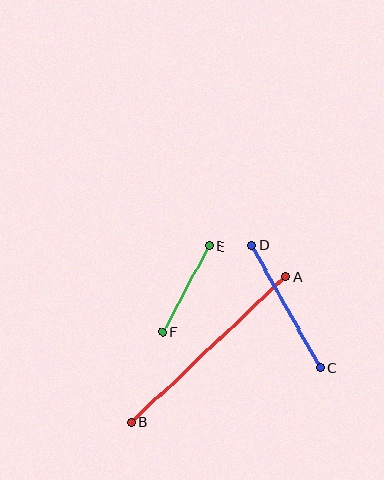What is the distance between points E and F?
The distance is approximately 97 pixels.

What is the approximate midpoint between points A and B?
The midpoint is at approximately (209, 349) pixels.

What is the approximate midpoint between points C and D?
The midpoint is at approximately (286, 307) pixels.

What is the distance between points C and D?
The distance is approximately 141 pixels.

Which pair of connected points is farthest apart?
Points A and B are farthest apart.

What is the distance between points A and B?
The distance is approximately 213 pixels.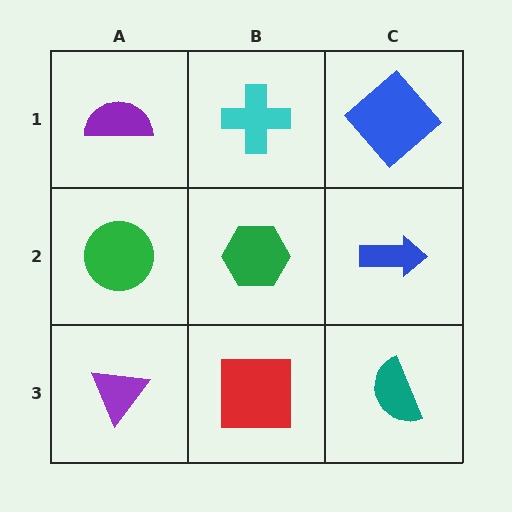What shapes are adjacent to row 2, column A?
A purple semicircle (row 1, column A), a purple triangle (row 3, column A), a green hexagon (row 2, column B).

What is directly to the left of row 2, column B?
A green circle.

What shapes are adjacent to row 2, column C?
A blue diamond (row 1, column C), a teal semicircle (row 3, column C), a green hexagon (row 2, column B).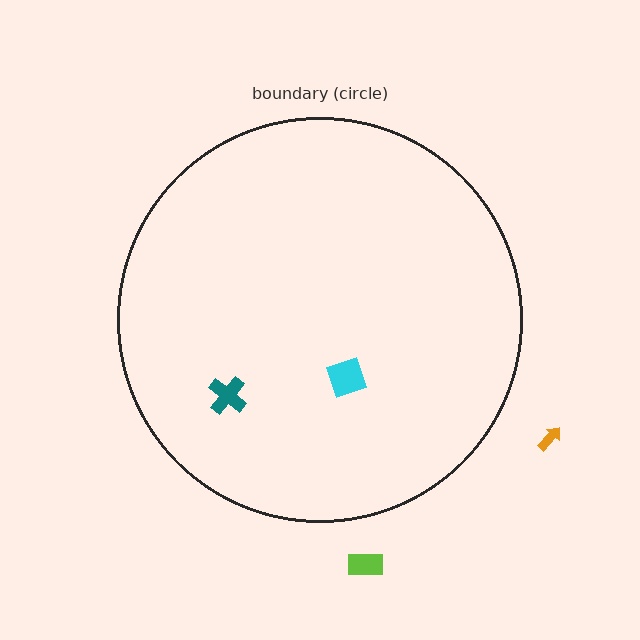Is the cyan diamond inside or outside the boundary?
Inside.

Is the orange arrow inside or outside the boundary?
Outside.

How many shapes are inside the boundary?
2 inside, 2 outside.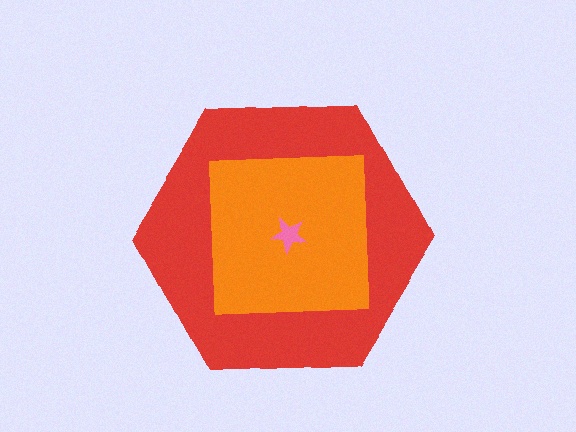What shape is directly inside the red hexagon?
The orange square.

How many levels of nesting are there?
3.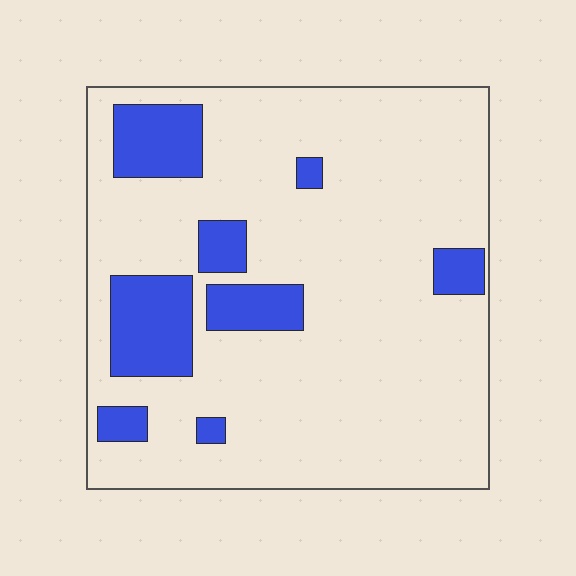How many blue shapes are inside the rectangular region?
8.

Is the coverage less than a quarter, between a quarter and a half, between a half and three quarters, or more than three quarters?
Less than a quarter.